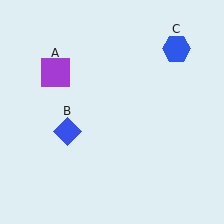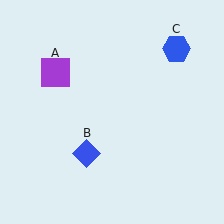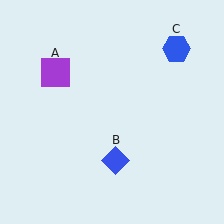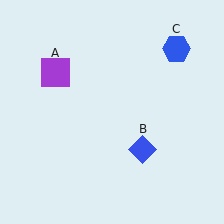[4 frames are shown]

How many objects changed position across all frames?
1 object changed position: blue diamond (object B).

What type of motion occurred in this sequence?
The blue diamond (object B) rotated counterclockwise around the center of the scene.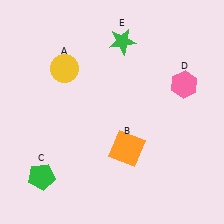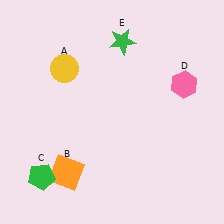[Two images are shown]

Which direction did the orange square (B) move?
The orange square (B) moved left.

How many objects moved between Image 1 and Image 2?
1 object moved between the two images.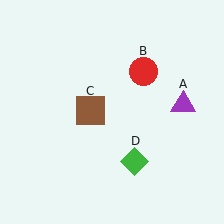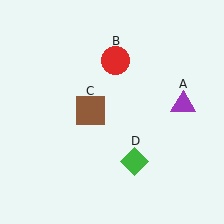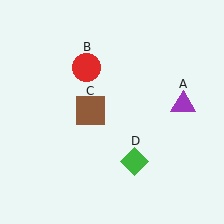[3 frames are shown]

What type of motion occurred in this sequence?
The red circle (object B) rotated counterclockwise around the center of the scene.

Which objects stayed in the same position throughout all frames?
Purple triangle (object A) and brown square (object C) and green diamond (object D) remained stationary.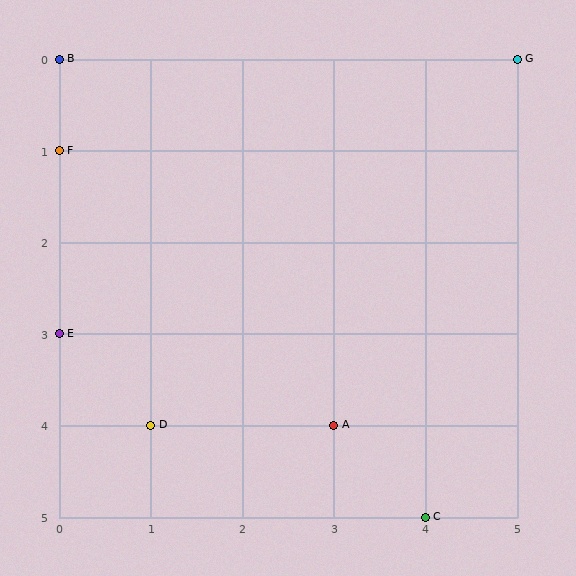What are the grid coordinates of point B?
Point B is at grid coordinates (0, 0).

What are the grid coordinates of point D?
Point D is at grid coordinates (1, 4).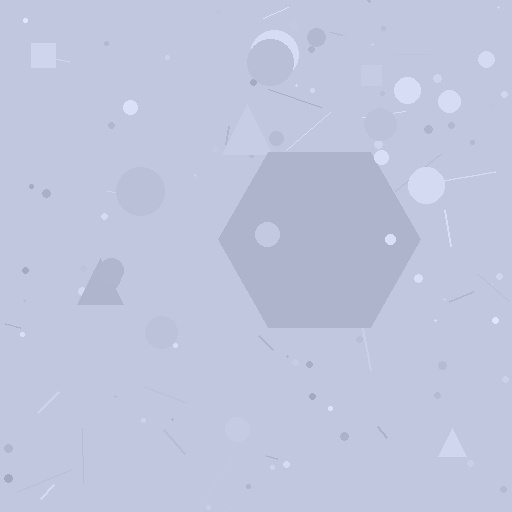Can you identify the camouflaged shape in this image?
The camouflaged shape is a hexagon.